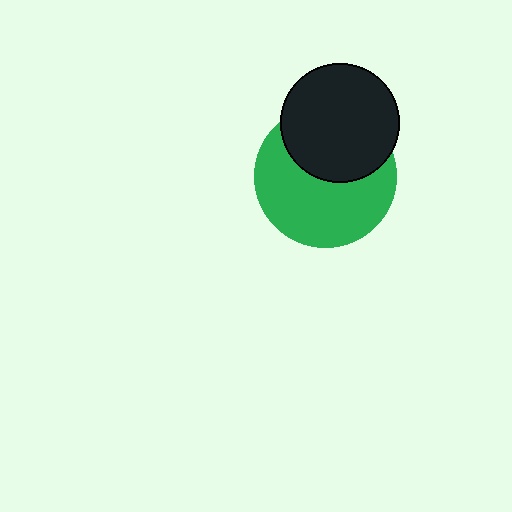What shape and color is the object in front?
The object in front is a black circle.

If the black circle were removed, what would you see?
You would see the complete green circle.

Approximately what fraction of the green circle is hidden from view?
Roughly 40% of the green circle is hidden behind the black circle.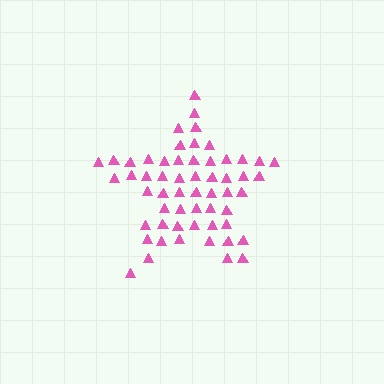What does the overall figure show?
The overall figure shows a star.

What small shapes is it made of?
It is made of small triangles.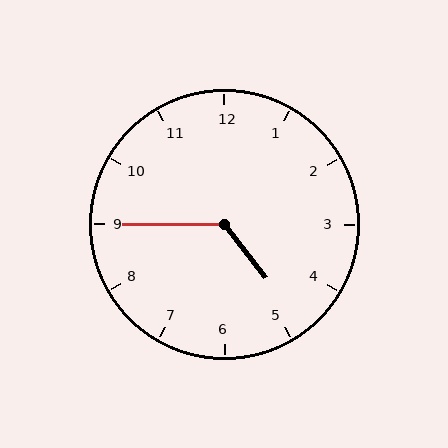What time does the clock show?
4:45.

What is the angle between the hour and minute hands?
Approximately 128 degrees.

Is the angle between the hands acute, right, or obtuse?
It is obtuse.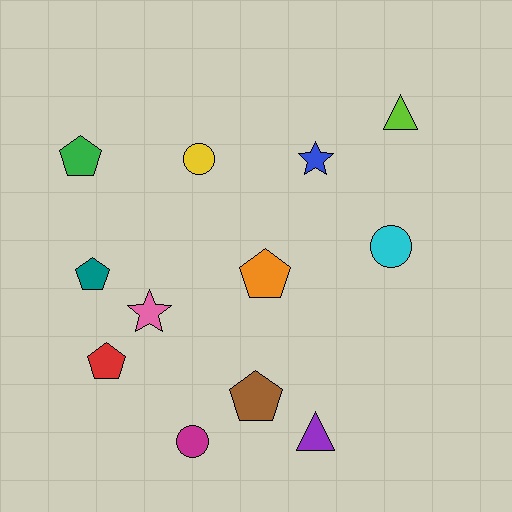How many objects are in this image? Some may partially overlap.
There are 12 objects.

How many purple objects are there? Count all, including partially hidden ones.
There is 1 purple object.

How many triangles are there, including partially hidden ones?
There are 2 triangles.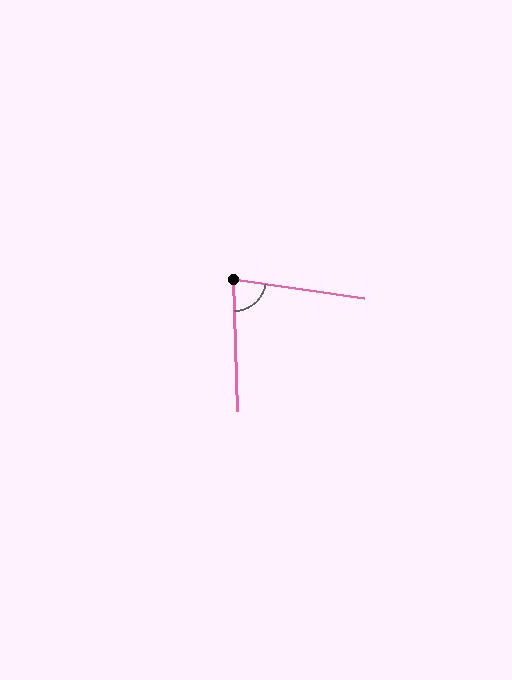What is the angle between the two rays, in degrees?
Approximately 80 degrees.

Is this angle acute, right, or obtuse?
It is acute.